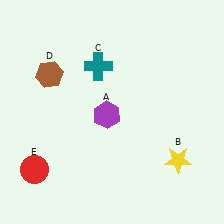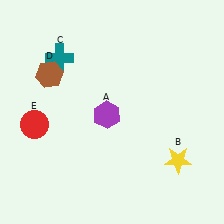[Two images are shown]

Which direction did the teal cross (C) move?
The teal cross (C) moved left.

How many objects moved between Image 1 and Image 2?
2 objects moved between the two images.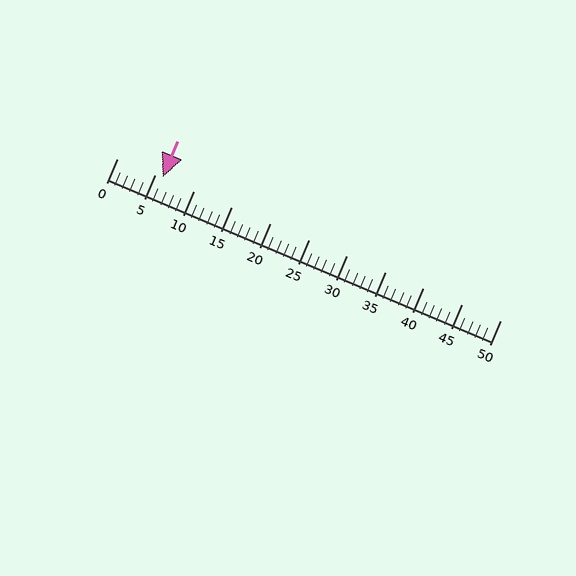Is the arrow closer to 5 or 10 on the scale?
The arrow is closer to 5.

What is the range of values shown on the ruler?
The ruler shows values from 0 to 50.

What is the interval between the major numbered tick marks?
The major tick marks are spaced 5 units apart.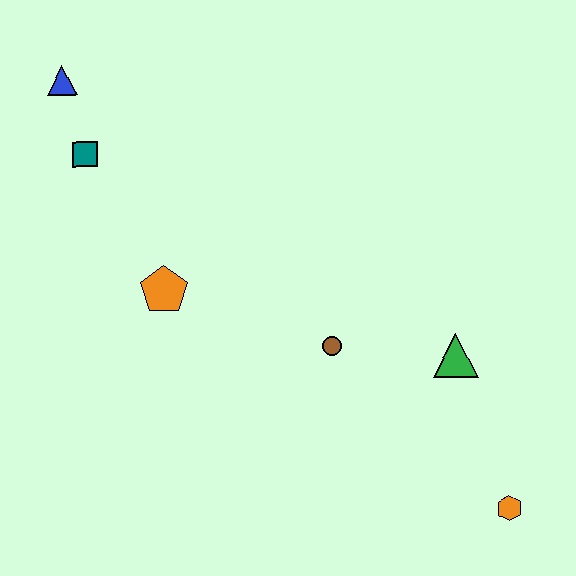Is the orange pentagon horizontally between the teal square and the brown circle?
Yes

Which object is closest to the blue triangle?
The teal square is closest to the blue triangle.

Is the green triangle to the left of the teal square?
No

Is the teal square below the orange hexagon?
No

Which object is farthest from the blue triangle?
The orange hexagon is farthest from the blue triangle.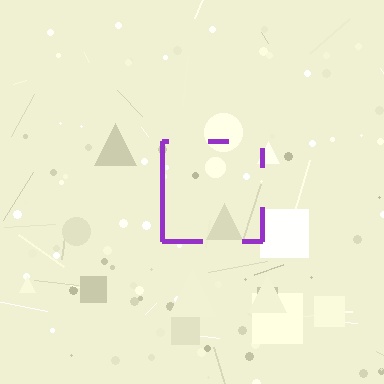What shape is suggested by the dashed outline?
The dashed outline suggests a square.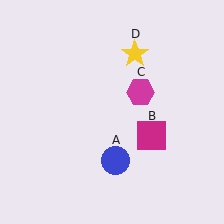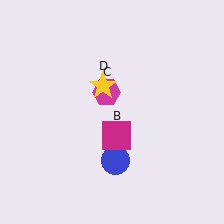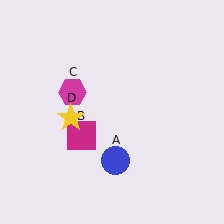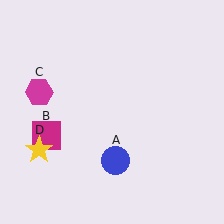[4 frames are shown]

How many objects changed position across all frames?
3 objects changed position: magenta square (object B), magenta hexagon (object C), yellow star (object D).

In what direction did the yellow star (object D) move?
The yellow star (object D) moved down and to the left.